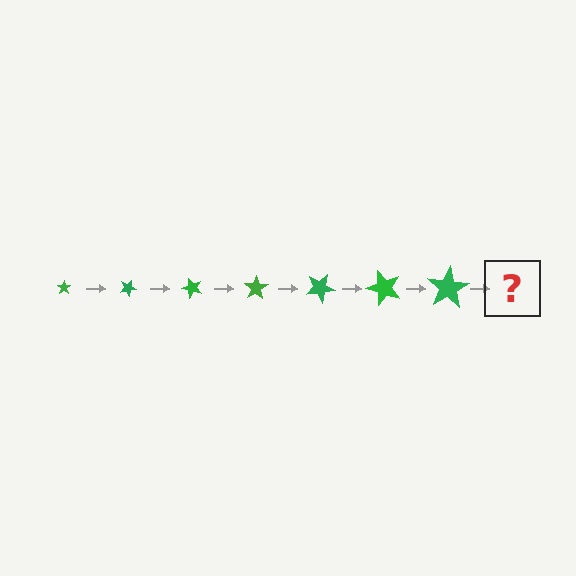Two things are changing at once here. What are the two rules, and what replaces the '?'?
The two rules are that the star grows larger each step and it rotates 25 degrees each step. The '?' should be a star, larger than the previous one and rotated 175 degrees from the start.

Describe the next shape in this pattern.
It should be a star, larger than the previous one and rotated 175 degrees from the start.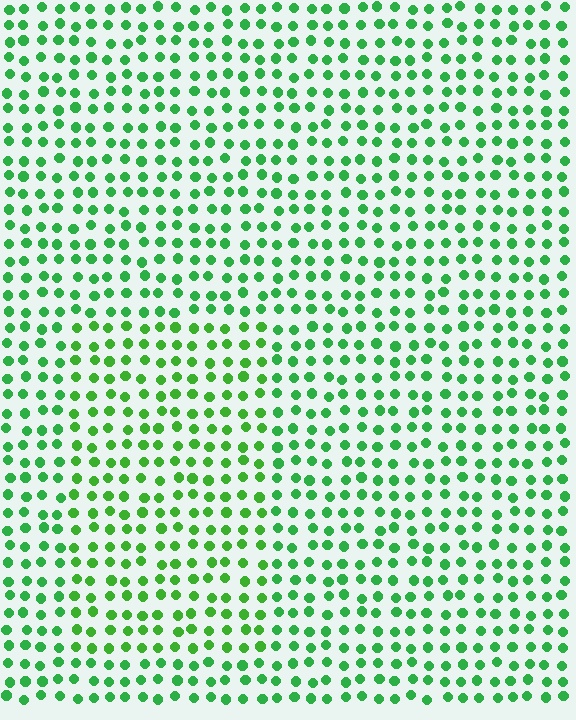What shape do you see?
I see a rectangle.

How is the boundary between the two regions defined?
The boundary is defined purely by a slight shift in hue (about 18 degrees). Spacing, size, and orientation are identical on both sides.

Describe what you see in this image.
The image is filled with small green elements in a uniform arrangement. A rectangle-shaped region is visible where the elements are tinted to a slightly different hue, forming a subtle color boundary.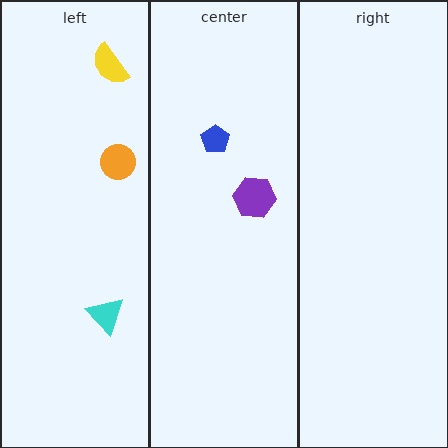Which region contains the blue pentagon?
The center region.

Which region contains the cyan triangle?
The left region.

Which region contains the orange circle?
The left region.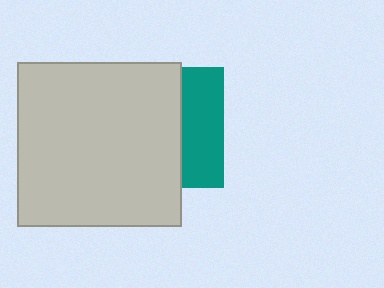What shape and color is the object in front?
The object in front is a light gray square.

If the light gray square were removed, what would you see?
You would see the complete teal square.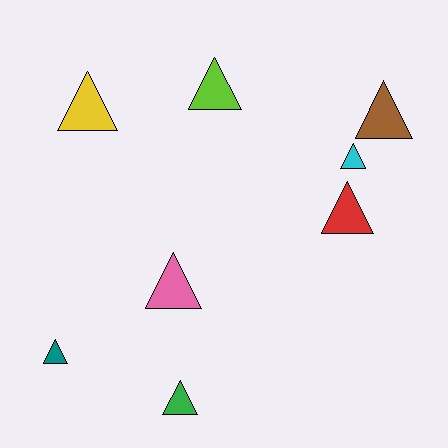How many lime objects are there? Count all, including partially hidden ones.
There is 1 lime object.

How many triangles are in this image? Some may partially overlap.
There are 8 triangles.